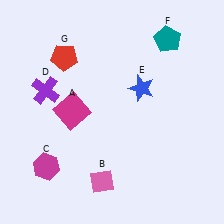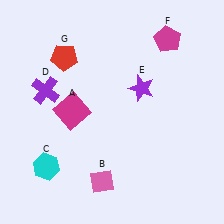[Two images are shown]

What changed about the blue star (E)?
In Image 1, E is blue. In Image 2, it changed to purple.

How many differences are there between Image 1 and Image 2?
There are 3 differences between the two images.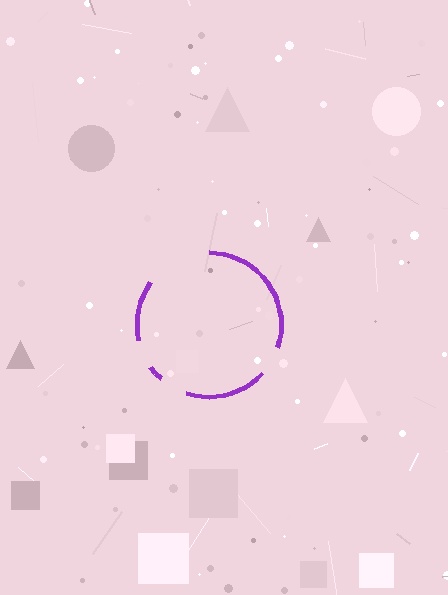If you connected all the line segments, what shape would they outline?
They would outline a circle.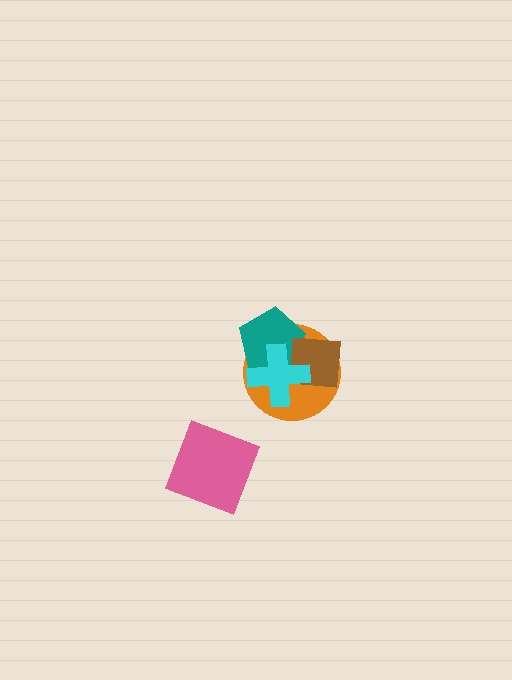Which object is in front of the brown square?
The cyan cross is in front of the brown square.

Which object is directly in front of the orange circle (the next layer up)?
The teal pentagon is directly in front of the orange circle.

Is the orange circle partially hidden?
Yes, it is partially covered by another shape.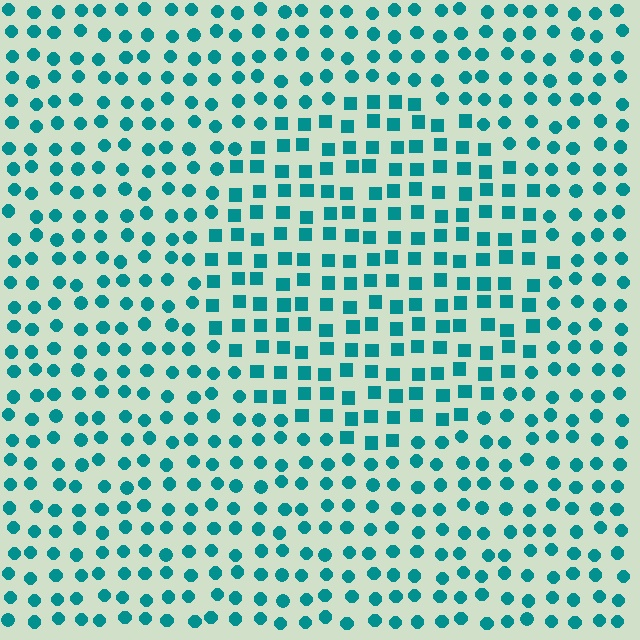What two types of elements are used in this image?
The image uses squares inside the circle region and circles outside it.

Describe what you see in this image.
The image is filled with small teal elements arranged in a uniform grid. A circle-shaped region contains squares, while the surrounding area contains circles. The boundary is defined purely by the change in element shape.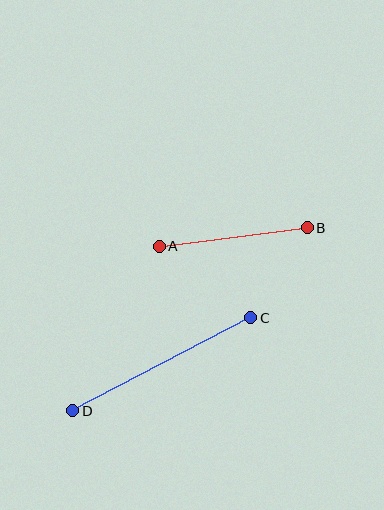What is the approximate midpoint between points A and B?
The midpoint is at approximately (233, 237) pixels.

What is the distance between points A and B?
The distance is approximately 149 pixels.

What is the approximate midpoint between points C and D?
The midpoint is at approximately (162, 364) pixels.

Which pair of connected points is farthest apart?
Points C and D are farthest apart.